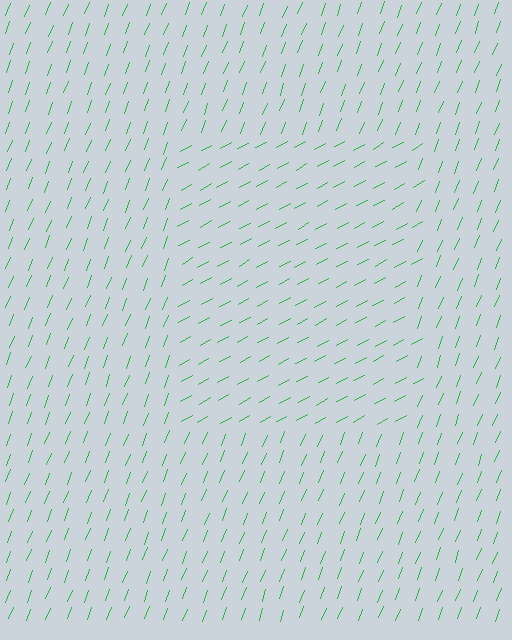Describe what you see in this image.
The image is filled with small green line segments. A rectangle region in the image has lines oriented differently from the surrounding lines, creating a visible texture boundary.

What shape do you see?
I see a rectangle.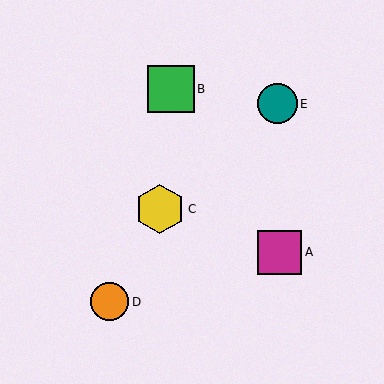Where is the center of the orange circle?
The center of the orange circle is at (110, 302).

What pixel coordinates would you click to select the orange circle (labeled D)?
Click at (110, 302) to select the orange circle D.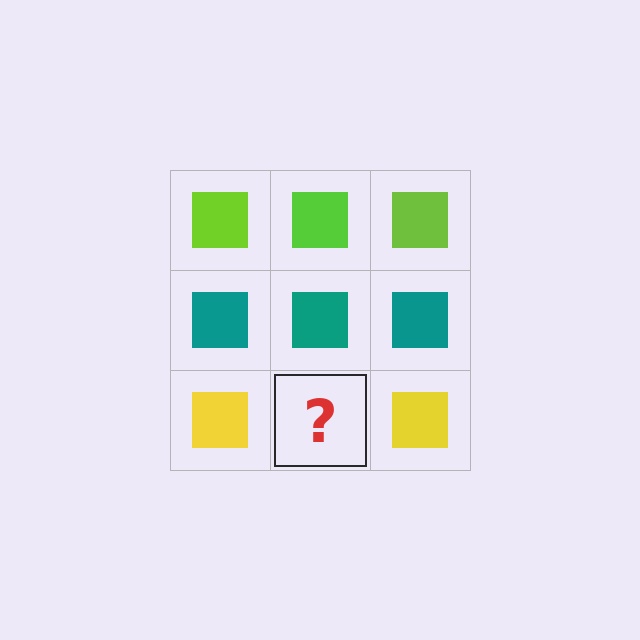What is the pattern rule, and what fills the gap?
The rule is that each row has a consistent color. The gap should be filled with a yellow square.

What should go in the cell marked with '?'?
The missing cell should contain a yellow square.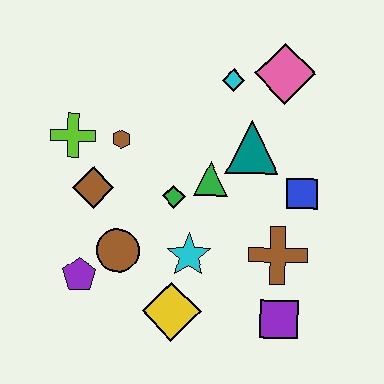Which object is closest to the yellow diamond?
The cyan star is closest to the yellow diamond.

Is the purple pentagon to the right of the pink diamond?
No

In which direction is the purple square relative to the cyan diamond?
The purple square is below the cyan diamond.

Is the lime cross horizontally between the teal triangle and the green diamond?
No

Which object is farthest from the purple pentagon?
The pink diamond is farthest from the purple pentagon.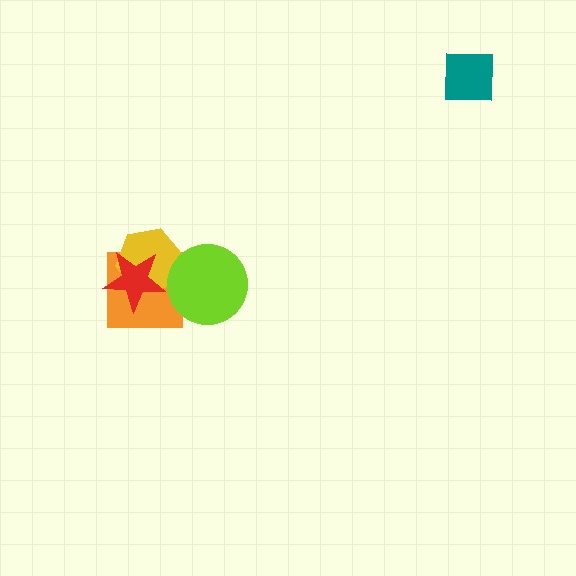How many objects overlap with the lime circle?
2 objects overlap with the lime circle.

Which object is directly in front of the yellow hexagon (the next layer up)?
The red star is directly in front of the yellow hexagon.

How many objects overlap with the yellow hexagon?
3 objects overlap with the yellow hexagon.